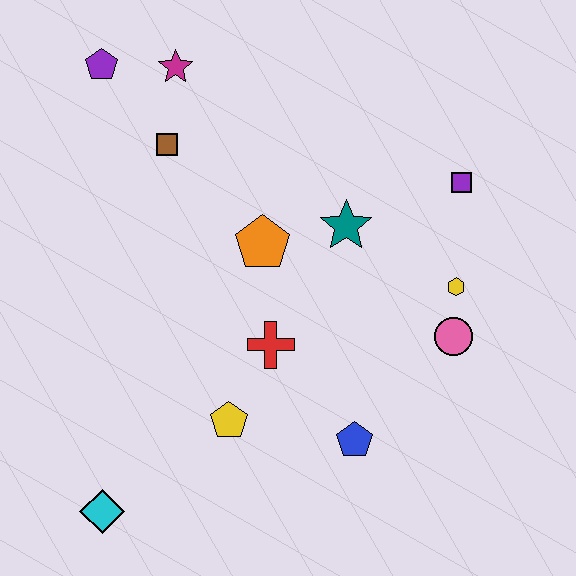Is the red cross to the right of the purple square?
No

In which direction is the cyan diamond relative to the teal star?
The cyan diamond is below the teal star.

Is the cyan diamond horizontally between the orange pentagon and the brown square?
No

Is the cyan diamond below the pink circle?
Yes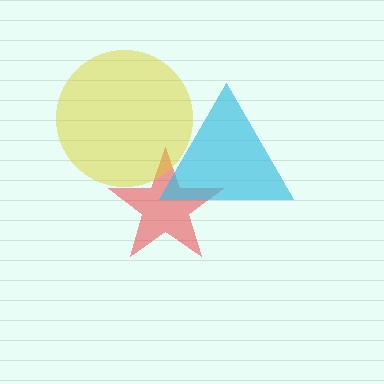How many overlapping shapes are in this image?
There are 3 overlapping shapes in the image.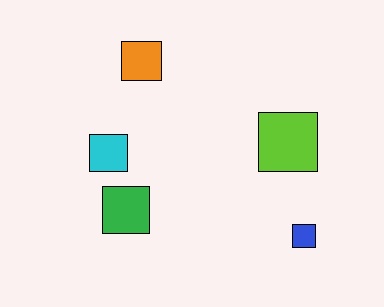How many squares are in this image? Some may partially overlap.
There are 5 squares.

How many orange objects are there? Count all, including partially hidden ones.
There is 1 orange object.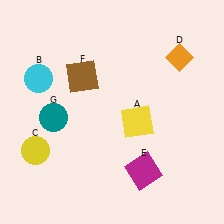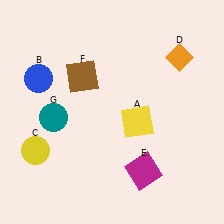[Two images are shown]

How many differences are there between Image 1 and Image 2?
There is 1 difference between the two images.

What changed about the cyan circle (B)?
In Image 1, B is cyan. In Image 2, it changed to blue.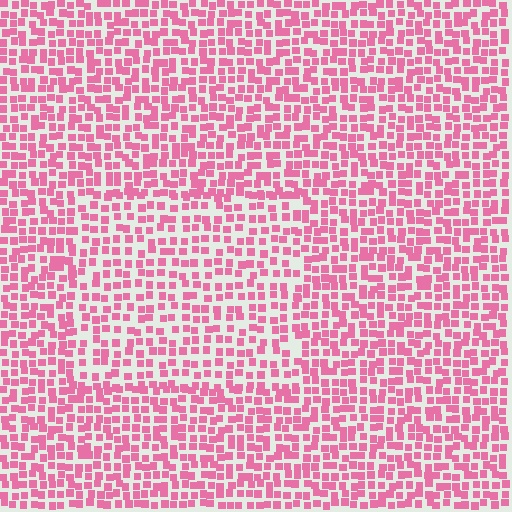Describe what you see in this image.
The image contains small pink elements arranged at two different densities. A rectangle-shaped region is visible where the elements are less densely packed than the surrounding area.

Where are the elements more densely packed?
The elements are more densely packed outside the rectangle boundary.